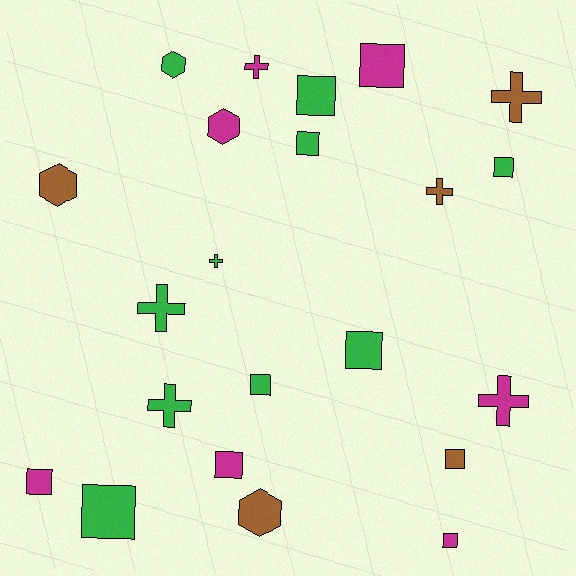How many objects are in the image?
There are 22 objects.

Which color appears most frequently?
Green, with 10 objects.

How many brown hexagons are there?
There are 2 brown hexagons.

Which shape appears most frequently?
Square, with 11 objects.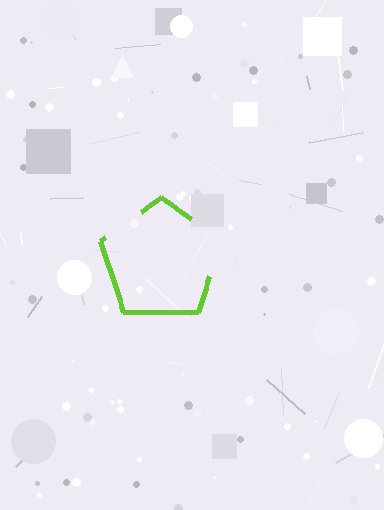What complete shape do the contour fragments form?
The contour fragments form a pentagon.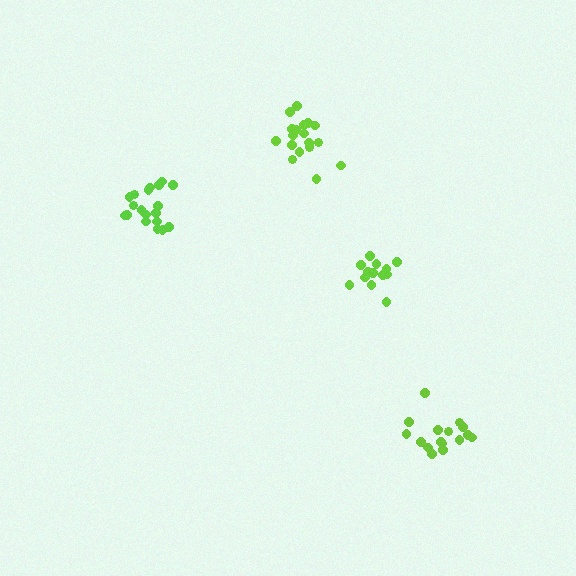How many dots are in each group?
Group 1: 14 dots, Group 2: 19 dots, Group 3: 19 dots, Group 4: 16 dots (68 total).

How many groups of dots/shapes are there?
There are 4 groups.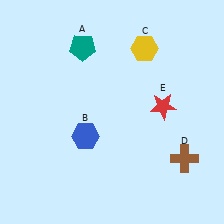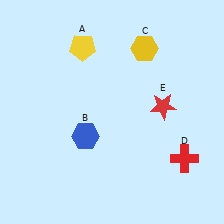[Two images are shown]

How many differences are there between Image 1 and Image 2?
There are 2 differences between the two images.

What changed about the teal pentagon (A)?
In Image 1, A is teal. In Image 2, it changed to yellow.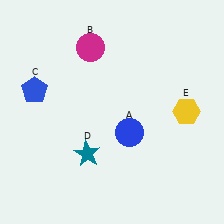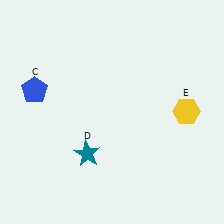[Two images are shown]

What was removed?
The blue circle (A), the magenta circle (B) were removed in Image 2.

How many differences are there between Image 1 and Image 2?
There are 2 differences between the two images.